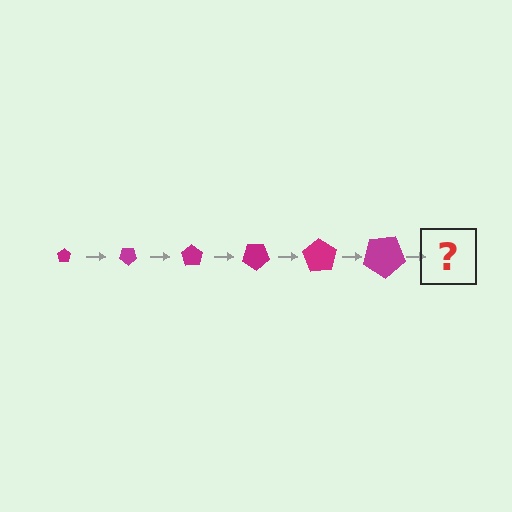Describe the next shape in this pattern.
It should be a pentagon, larger than the previous one and rotated 210 degrees from the start.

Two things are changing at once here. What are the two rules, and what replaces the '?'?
The two rules are that the pentagon grows larger each step and it rotates 35 degrees each step. The '?' should be a pentagon, larger than the previous one and rotated 210 degrees from the start.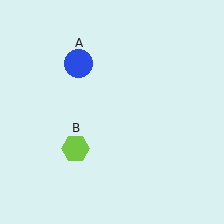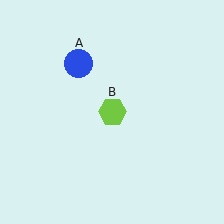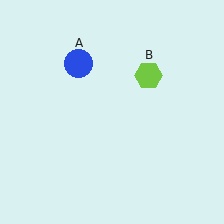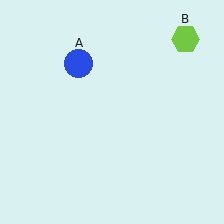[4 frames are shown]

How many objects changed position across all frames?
1 object changed position: lime hexagon (object B).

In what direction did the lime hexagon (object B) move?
The lime hexagon (object B) moved up and to the right.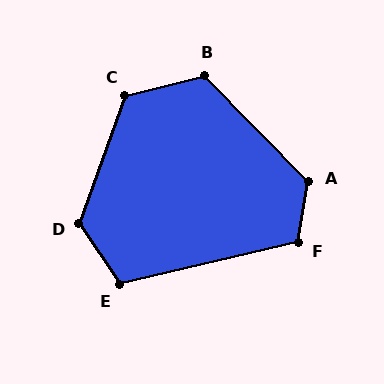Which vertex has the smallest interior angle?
E, at approximately 111 degrees.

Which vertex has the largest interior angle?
D, at approximately 127 degrees.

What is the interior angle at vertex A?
Approximately 125 degrees (obtuse).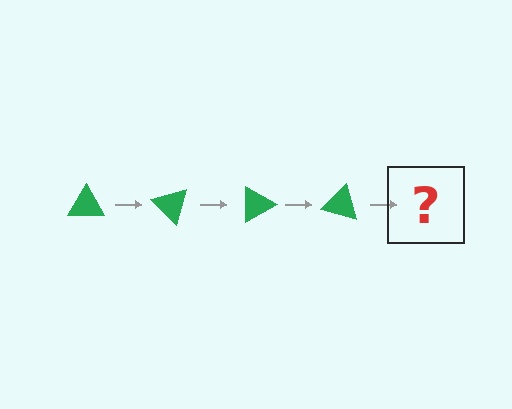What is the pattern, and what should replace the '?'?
The pattern is that the triangle rotates 45 degrees each step. The '?' should be a green triangle rotated 180 degrees.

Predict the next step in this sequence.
The next step is a green triangle rotated 180 degrees.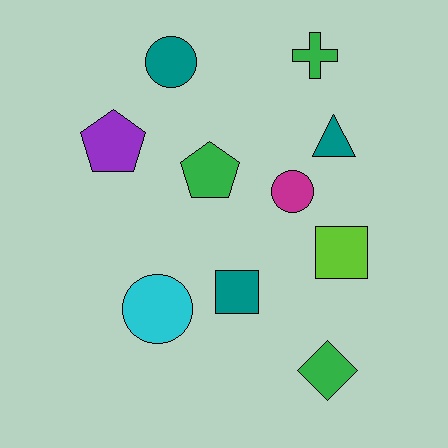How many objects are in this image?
There are 10 objects.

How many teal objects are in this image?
There are 3 teal objects.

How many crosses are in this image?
There is 1 cross.